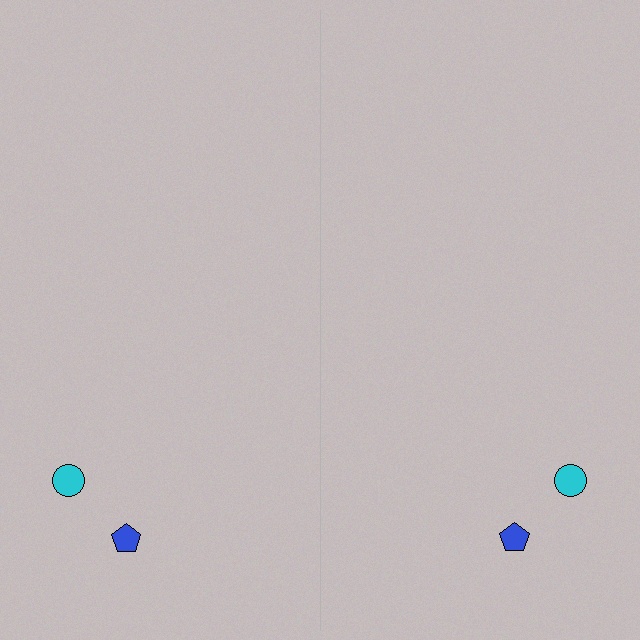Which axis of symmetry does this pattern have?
The pattern has a vertical axis of symmetry running through the center of the image.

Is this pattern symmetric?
Yes, this pattern has bilateral (reflection) symmetry.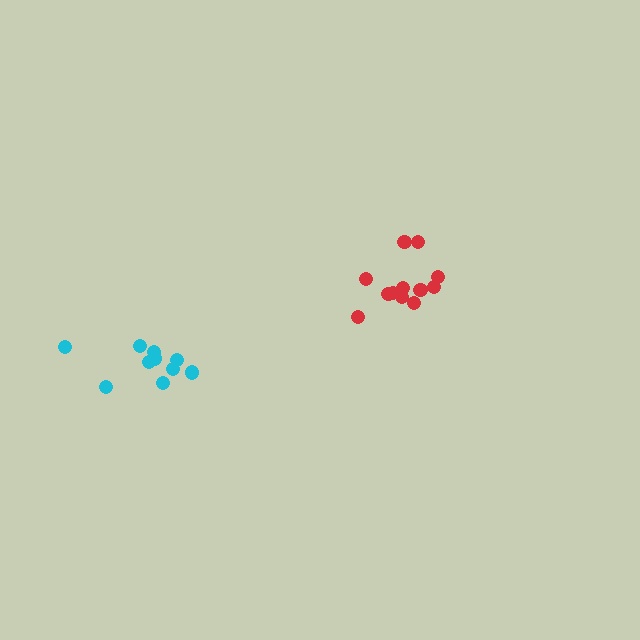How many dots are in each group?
Group 1: 12 dots, Group 2: 10 dots (22 total).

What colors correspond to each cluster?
The clusters are colored: red, cyan.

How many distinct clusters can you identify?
There are 2 distinct clusters.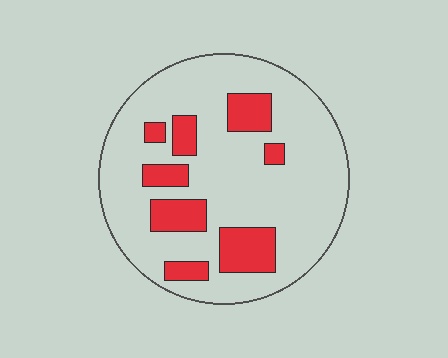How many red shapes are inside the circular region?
8.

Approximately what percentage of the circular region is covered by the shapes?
Approximately 20%.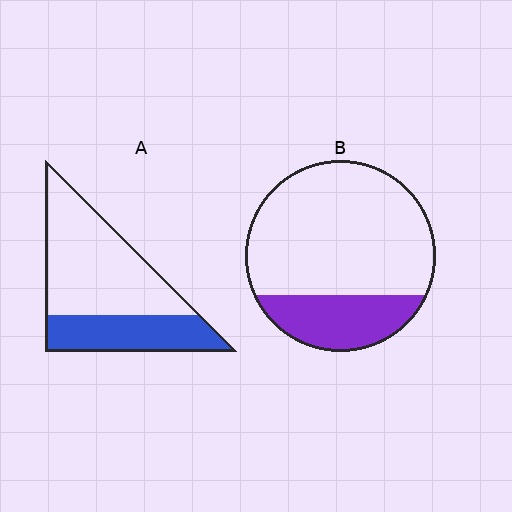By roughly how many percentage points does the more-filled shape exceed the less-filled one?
By roughly 10 percentage points (A over B).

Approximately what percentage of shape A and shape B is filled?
A is approximately 35% and B is approximately 25%.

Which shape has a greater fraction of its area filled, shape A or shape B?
Shape A.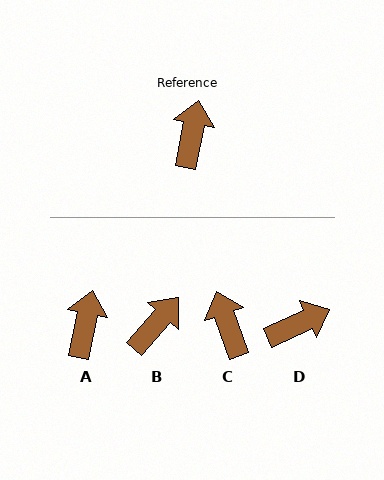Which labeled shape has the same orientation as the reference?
A.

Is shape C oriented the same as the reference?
No, it is off by about 31 degrees.